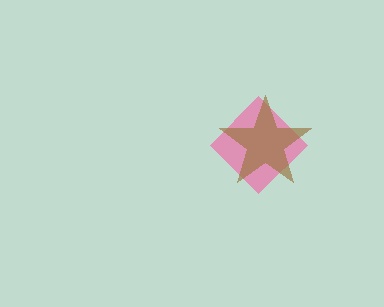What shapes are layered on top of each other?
The layered shapes are: a pink diamond, a brown star.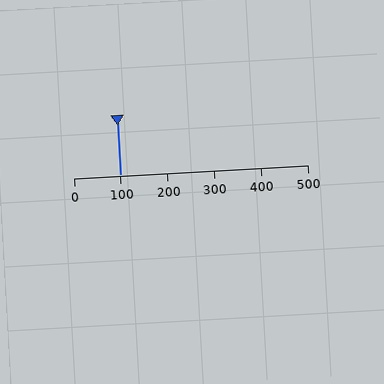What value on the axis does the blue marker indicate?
The marker indicates approximately 100.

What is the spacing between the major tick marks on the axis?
The major ticks are spaced 100 apart.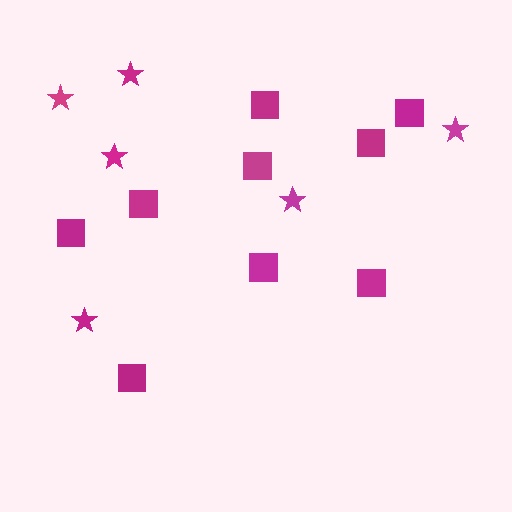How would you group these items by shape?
There are 2 groups: one group of squares (9) and one group of stars (6).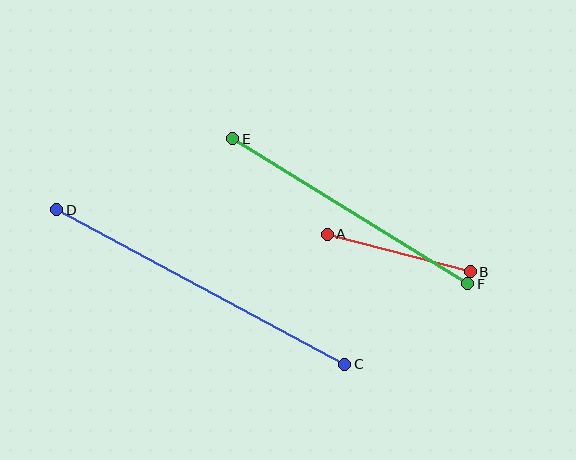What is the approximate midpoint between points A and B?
The midpoint is at approximately (399, 253) pixels.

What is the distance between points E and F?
The distance is approximately 276 pixels.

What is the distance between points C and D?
The distance is approximately 327 pixels.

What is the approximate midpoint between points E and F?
The midpoint is at approximately (350, 211) pixels.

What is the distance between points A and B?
The distance is approximately 148 pixels.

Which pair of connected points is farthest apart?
Points C and D are farthest apart.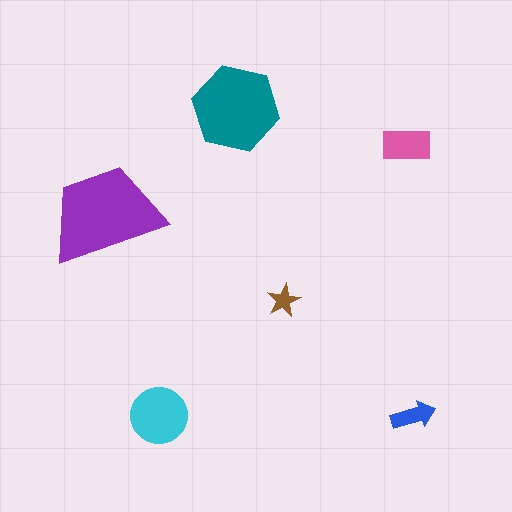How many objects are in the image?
There are 6 objects in the image.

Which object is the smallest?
The brown star.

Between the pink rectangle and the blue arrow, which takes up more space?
The pink rectangle.